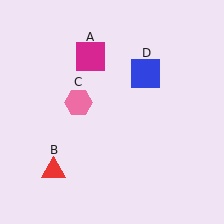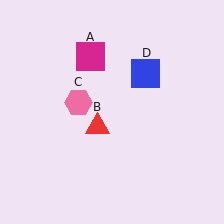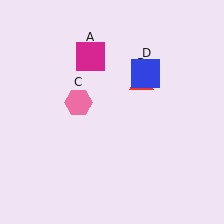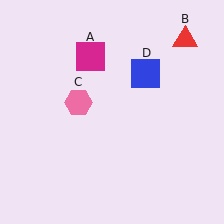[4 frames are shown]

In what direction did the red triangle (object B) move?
The red triangle (object B) moved up and to the right.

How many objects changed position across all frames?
1 object changed position: red triangle (object B).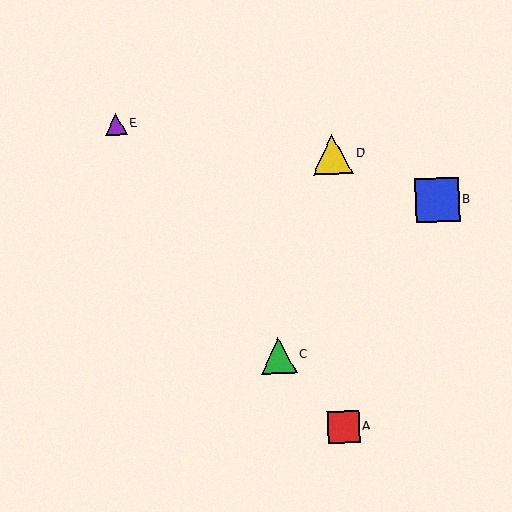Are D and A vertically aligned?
Yes, both are at x≈332.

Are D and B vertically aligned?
No, D is at x≈332 and B is at x≈437.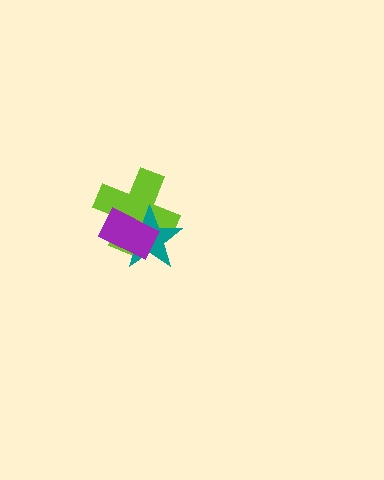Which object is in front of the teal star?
The purple rectangle is in front of the teal star.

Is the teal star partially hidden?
Yes, it is partially covered by another shape.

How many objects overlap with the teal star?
2 objects overlap with the teal star.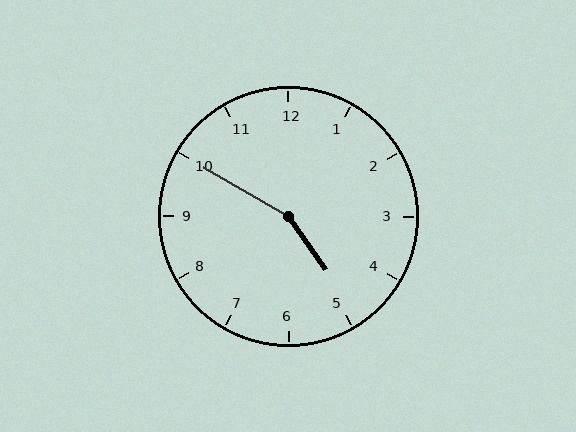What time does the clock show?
4:50.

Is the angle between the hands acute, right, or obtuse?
It is obtuse.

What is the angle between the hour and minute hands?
Approximately 155 degrees.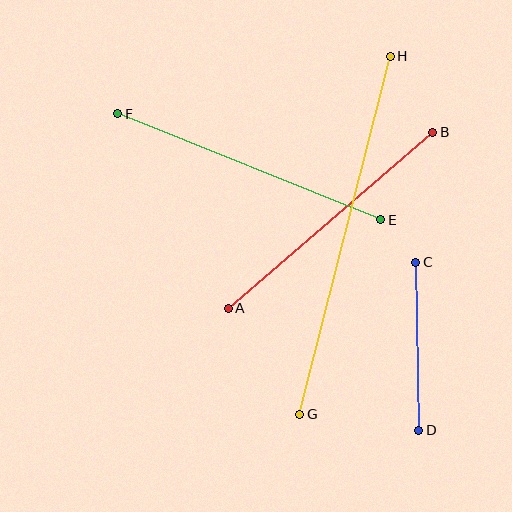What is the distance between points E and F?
The distance is approximately 284 pixels.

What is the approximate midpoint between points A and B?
The midpoint is at approximately (331, 220) pixels.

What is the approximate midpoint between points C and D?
The midpoint is at approximately (417, 346) pixels.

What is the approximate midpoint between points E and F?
The midpoint is at approximately (249, 167) pixels.